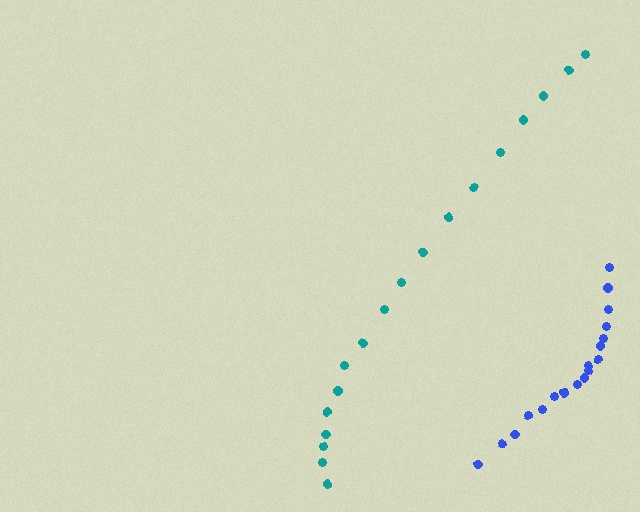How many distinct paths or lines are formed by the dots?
There are 2 distinct paths.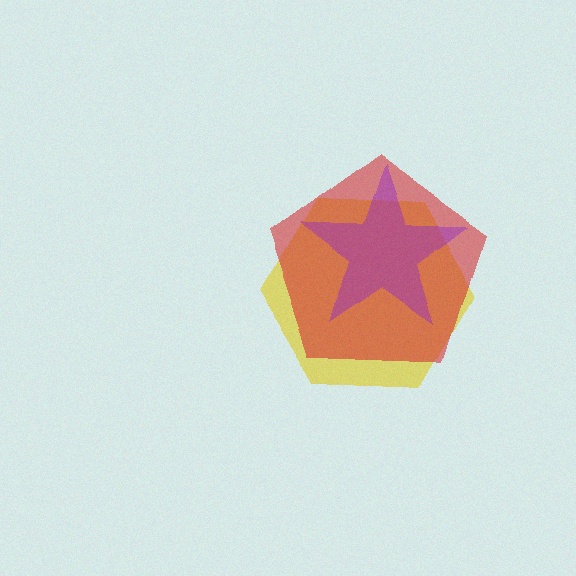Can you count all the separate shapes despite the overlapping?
Yes, there are 3 separate shapes.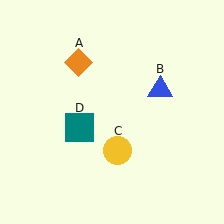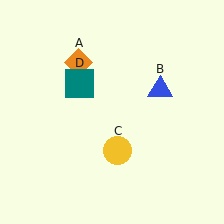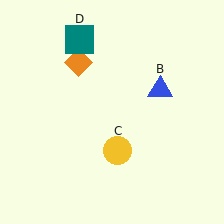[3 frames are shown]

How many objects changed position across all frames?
1 object changed position: teal square (object D).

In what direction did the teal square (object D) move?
The teal square (object D) moved up.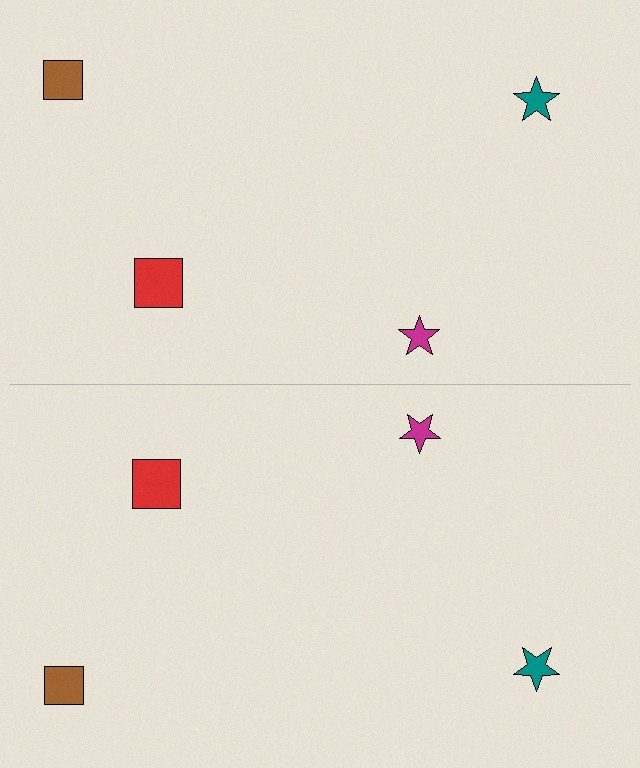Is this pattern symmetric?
Yes, this pattern has bilateral (reflection) symmetry.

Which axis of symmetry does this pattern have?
The pattern has a horizontal axis of symmetry running through the center of the image.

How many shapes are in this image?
There are 8 shapes in this image.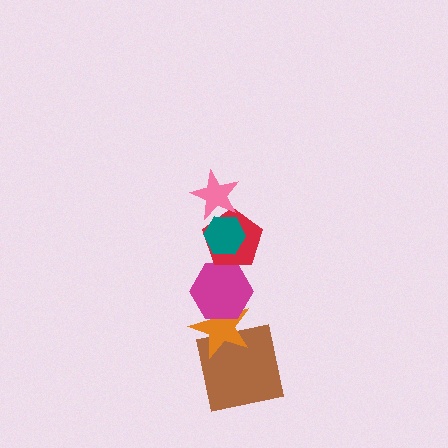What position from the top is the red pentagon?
The red pentagon is 3rd from the top.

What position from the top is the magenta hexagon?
The magenta hexagon is 4th from the top.